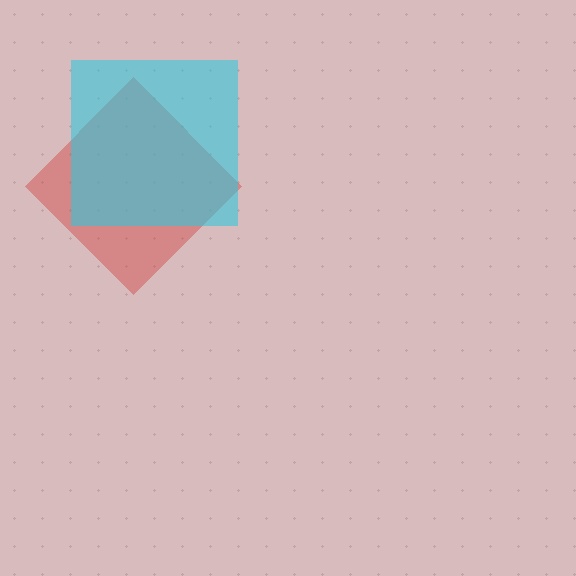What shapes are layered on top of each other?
The layered shapes are: a red diamond, a cyan square.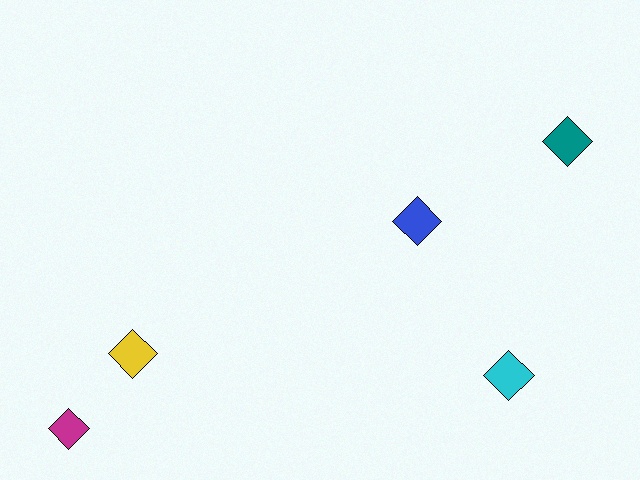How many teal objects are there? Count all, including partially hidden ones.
There is 1 teal object.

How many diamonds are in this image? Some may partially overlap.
There are 5 diamonds.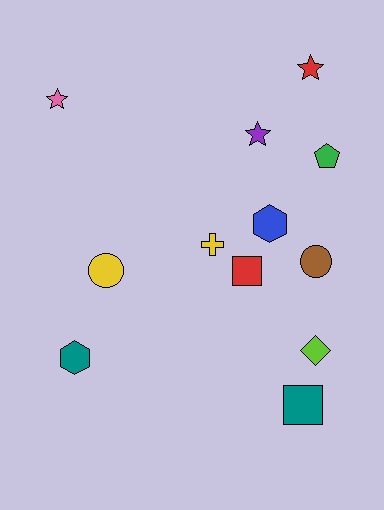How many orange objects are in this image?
There are no orange objects.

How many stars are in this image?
There are 3 stars.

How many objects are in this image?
There are 12 objects.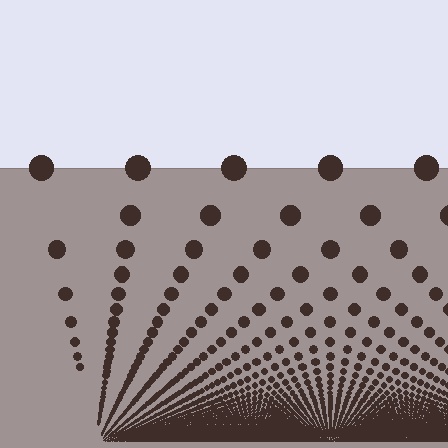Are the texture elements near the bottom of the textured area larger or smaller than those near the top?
Smaller. The gradient is inverted — elements near the bottom are smaller and denser.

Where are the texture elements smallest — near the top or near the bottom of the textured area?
Near the bottom.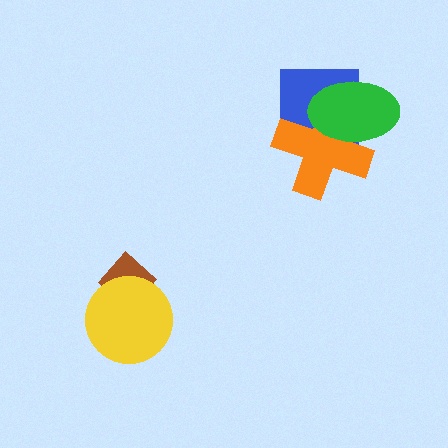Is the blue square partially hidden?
Yes, it is partially covered by another shape.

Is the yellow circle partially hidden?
No, no other shape covers it.